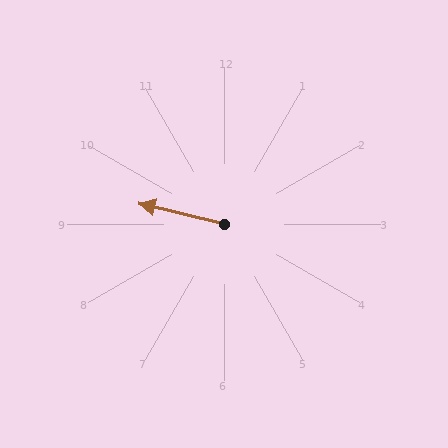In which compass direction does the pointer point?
West.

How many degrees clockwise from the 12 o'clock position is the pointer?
Approximately 283 degrees.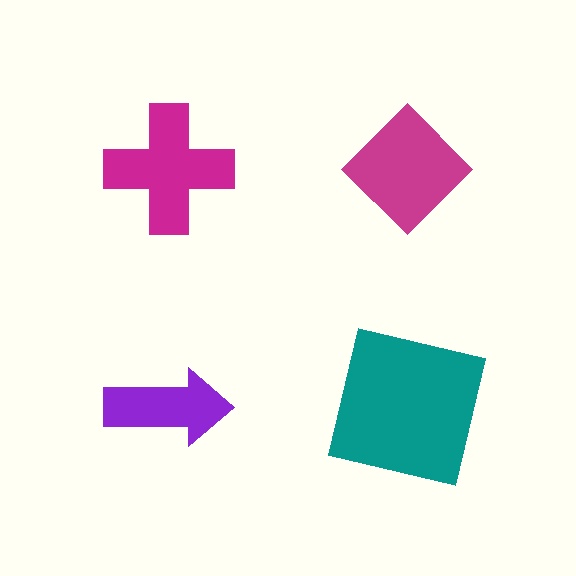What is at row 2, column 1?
A purple arrow.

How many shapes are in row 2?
2 shapes.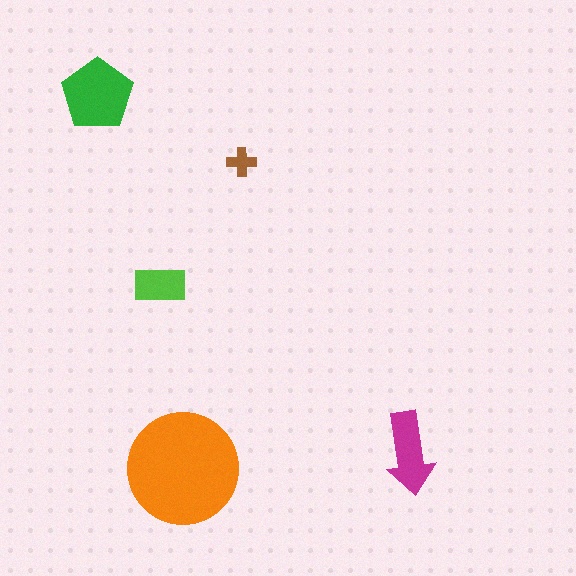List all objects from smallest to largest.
The brown cross, the lime rectangle, the magenta arrow, the green pentagon, the orange circle.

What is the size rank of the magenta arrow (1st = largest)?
3rd.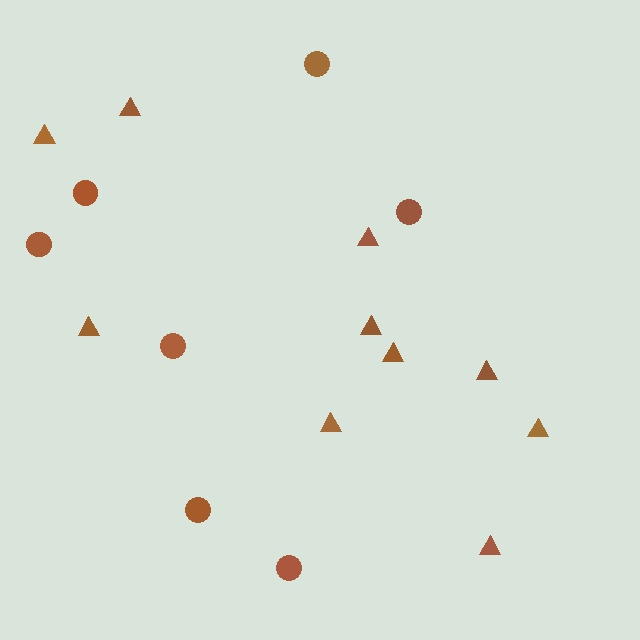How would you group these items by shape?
There are 2 groups: one group of triangles (10) and one group of circles (7).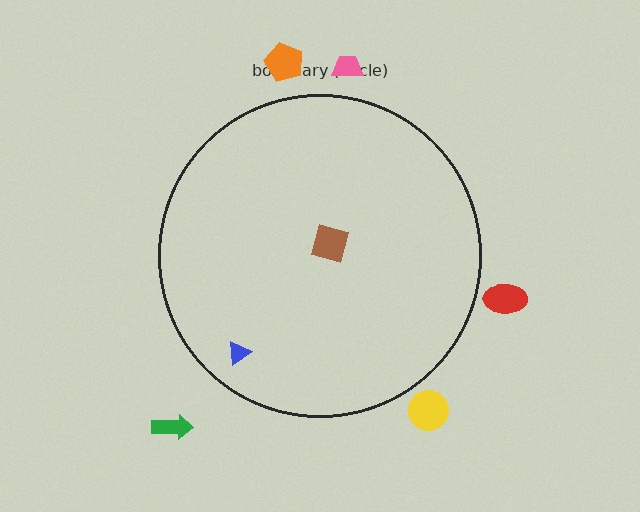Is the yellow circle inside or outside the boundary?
Outside.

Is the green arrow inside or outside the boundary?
Outside.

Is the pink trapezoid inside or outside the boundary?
Outside.